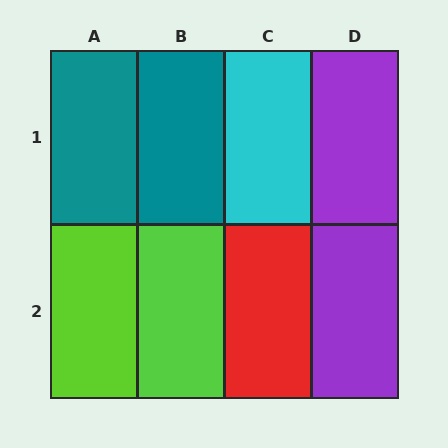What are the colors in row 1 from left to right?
Teal, teal, cyan, purple.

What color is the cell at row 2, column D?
Purple.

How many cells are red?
1 cell is red.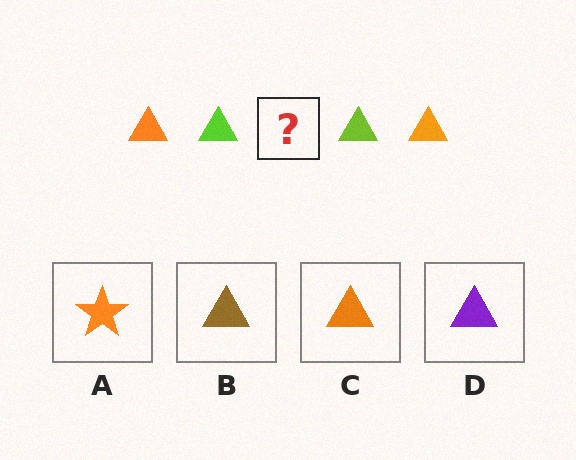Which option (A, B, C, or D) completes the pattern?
C.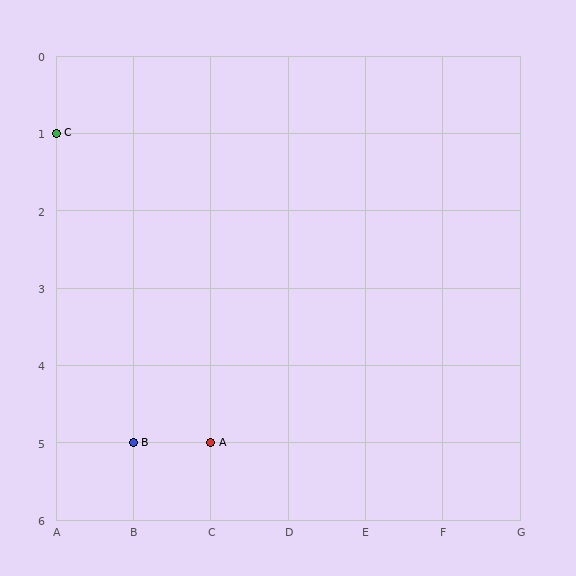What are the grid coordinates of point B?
Point B is at grid coordinates (B, 5).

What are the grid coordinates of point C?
Point C is at grid coordinates (A, 1).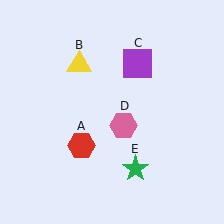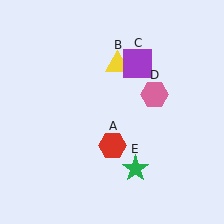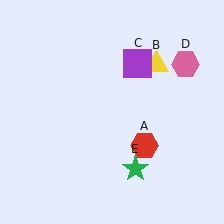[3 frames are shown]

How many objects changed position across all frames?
3 objects changed position: red hexagon (object A), yellow triangle (object B), pink hexagon (object D).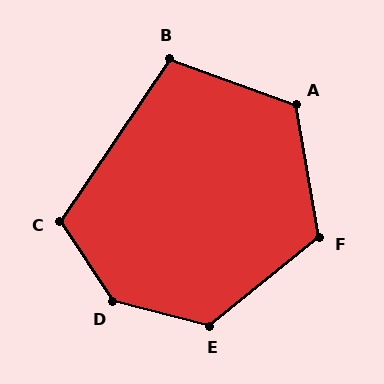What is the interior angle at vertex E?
Approximately 127 degrees (obtuse).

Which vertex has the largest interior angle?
D, at approximately 137 degrees.